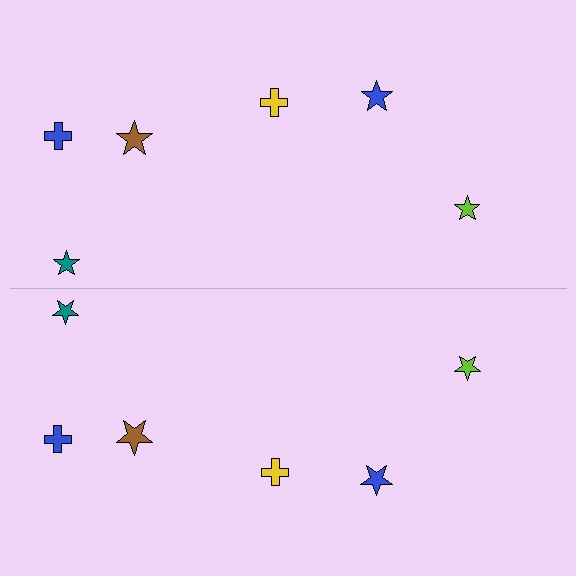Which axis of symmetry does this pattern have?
The pattern has a horizontal axis of symmetry running through the center of the image.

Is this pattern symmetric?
Yes, this pattern has bilateral (reflection) symmetry.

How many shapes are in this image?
There are 12 shapes in this image.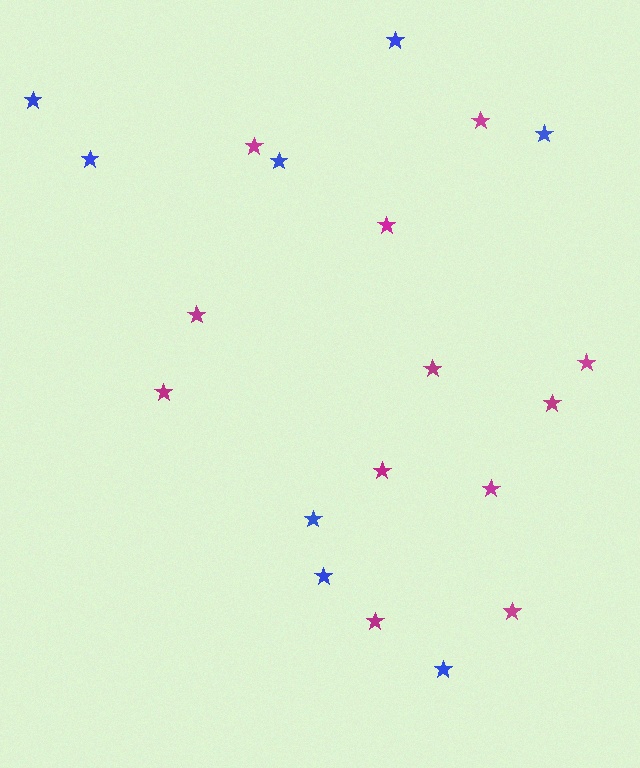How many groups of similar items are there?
There are 2 groups: one group of magenta stars (12) and one group of blue stars (8).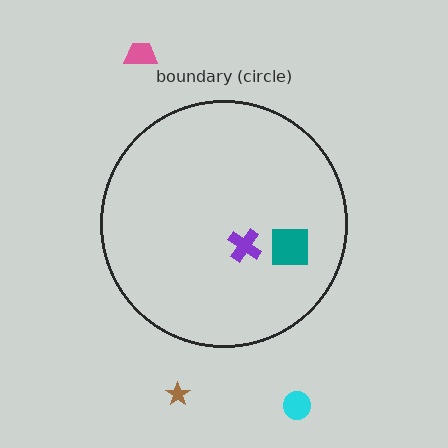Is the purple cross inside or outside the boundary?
Inside.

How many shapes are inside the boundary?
2 inside, 3 outside.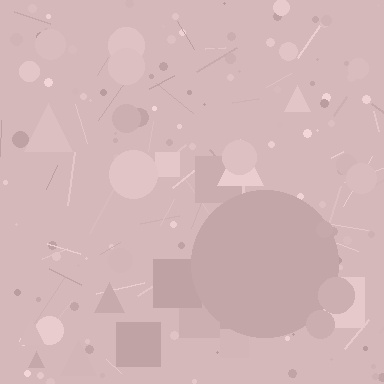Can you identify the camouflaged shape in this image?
The camouflaged shape is a circle.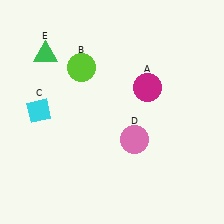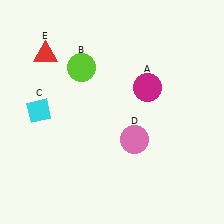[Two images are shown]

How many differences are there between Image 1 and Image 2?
There is 1 difference between the two images.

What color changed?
The triangle (E) changed from green in Image 1 to red in Image 2.